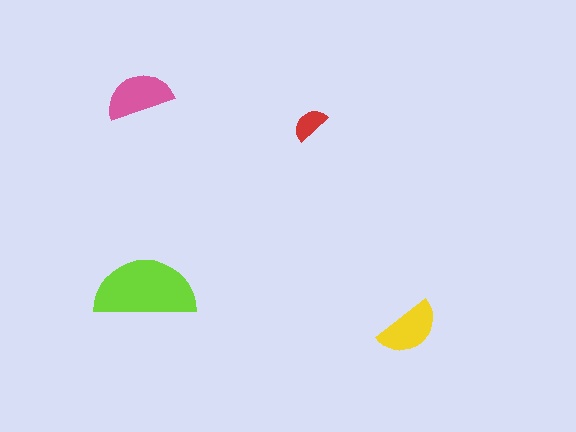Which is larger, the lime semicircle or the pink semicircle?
The lime one.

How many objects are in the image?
There are 4 objects in the image.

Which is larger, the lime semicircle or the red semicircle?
The lime one.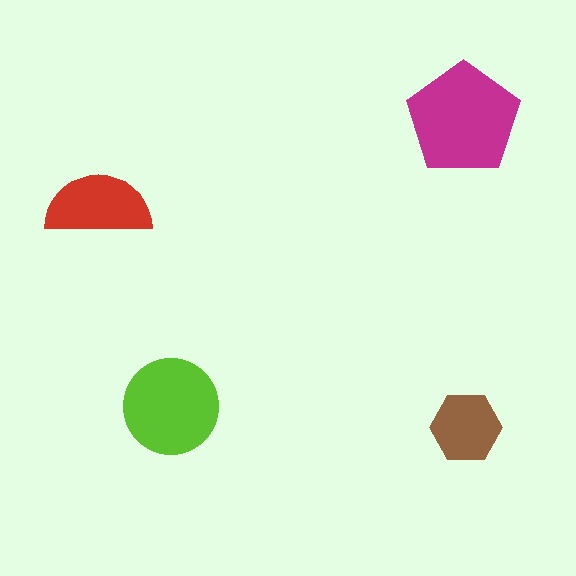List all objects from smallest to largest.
The brown hexagon, the red semicircle, the lime circle, the magenta pentagon.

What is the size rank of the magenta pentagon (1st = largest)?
1st.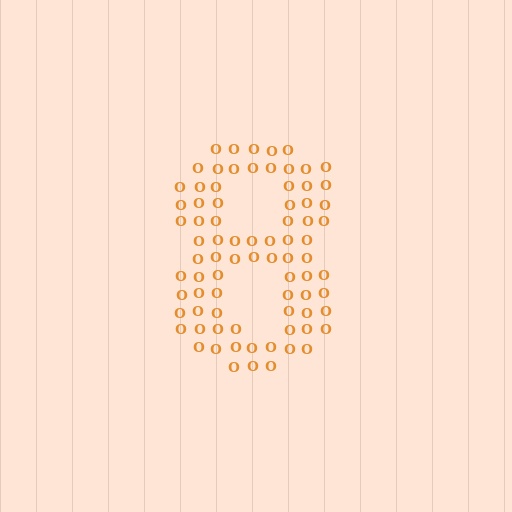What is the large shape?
The large shape is the digit 8.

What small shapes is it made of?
It is made of small letter O's.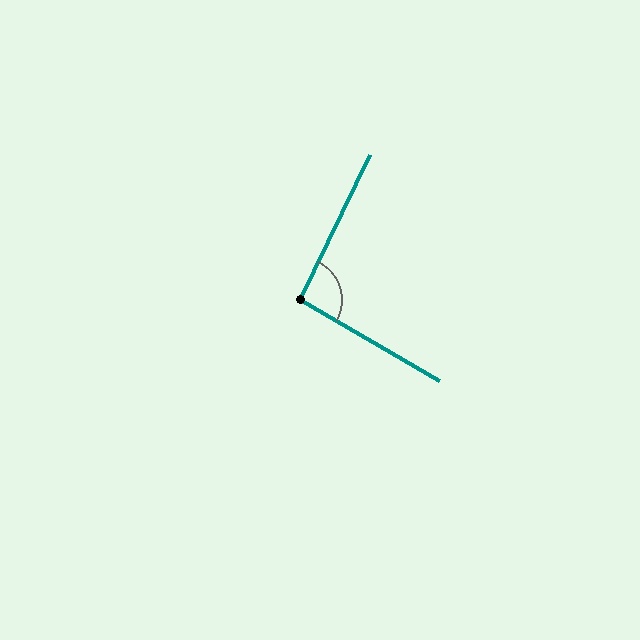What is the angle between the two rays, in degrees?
Approximately 94 degrees.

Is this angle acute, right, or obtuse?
It is approximately a right angle.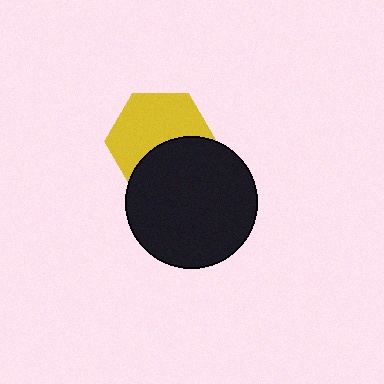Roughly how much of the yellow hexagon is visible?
About half of it is visible (roughly 60%).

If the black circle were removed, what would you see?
You would see the complete yellow hexagon.